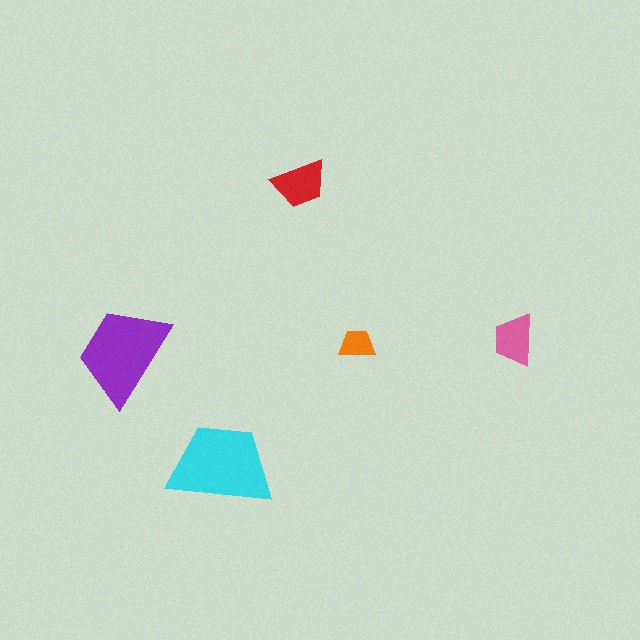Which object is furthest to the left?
The purple trapezoid is leftmost.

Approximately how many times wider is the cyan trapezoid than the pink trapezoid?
About 2 times wider.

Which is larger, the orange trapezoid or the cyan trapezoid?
The cyan one.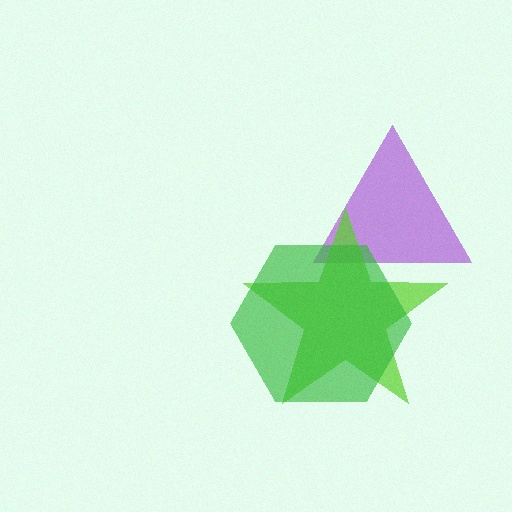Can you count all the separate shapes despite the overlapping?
Yes, there are 3 separate shapes.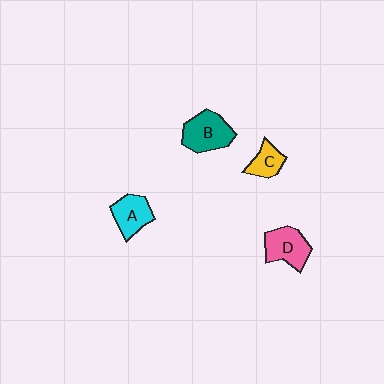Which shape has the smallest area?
Shape C (yellow).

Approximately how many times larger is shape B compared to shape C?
Approximately 1.7 times.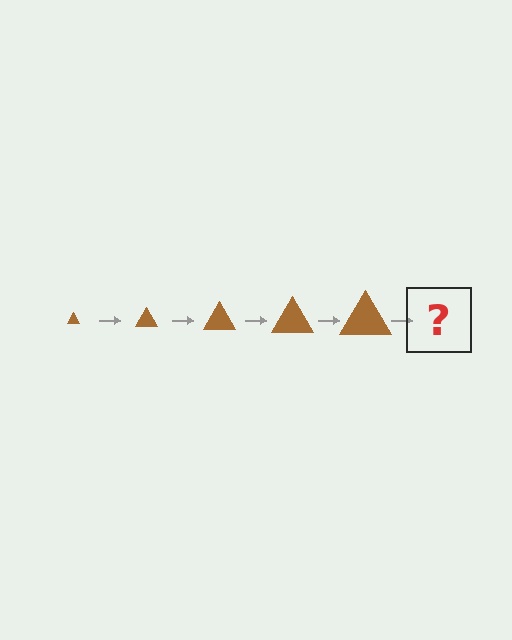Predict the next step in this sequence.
The next step is a brown triangle, larger than the previous one.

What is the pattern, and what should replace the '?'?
The pattern is that the triangle gets progressively larger each step. The '?' should be a brown triangle, larger than the previous one.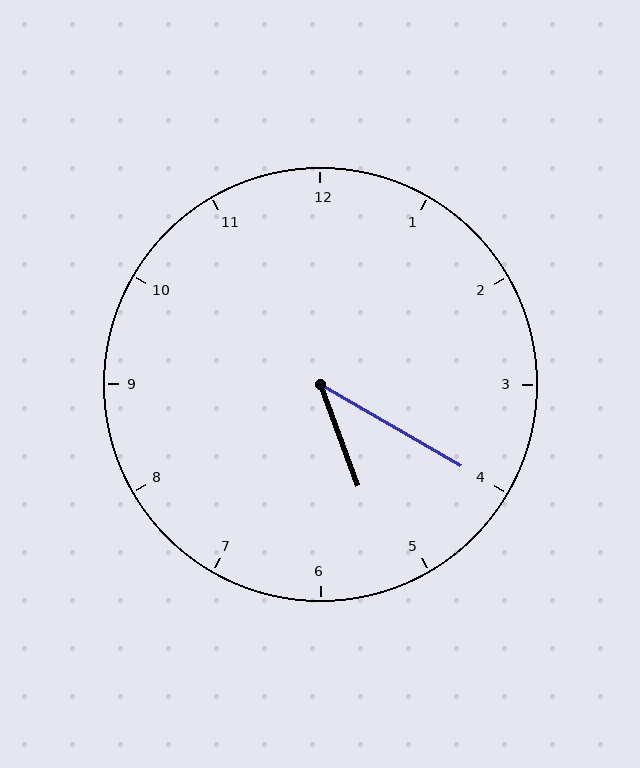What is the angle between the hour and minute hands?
Approximately 40 degrees.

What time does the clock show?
5:20.